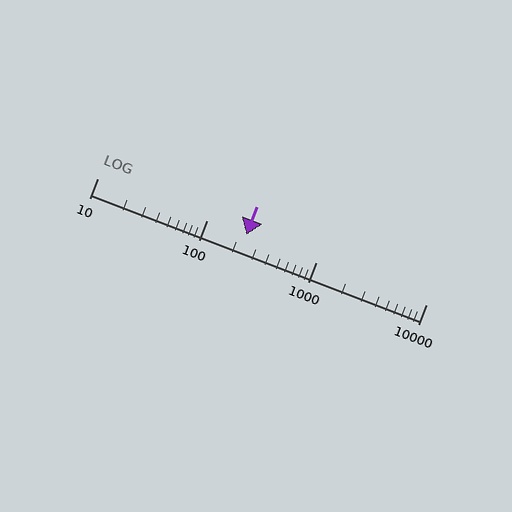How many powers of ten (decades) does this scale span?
The scale spans 3 decades, from 10 to 10000.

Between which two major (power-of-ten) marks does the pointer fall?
The pointer is between 100 and 1000.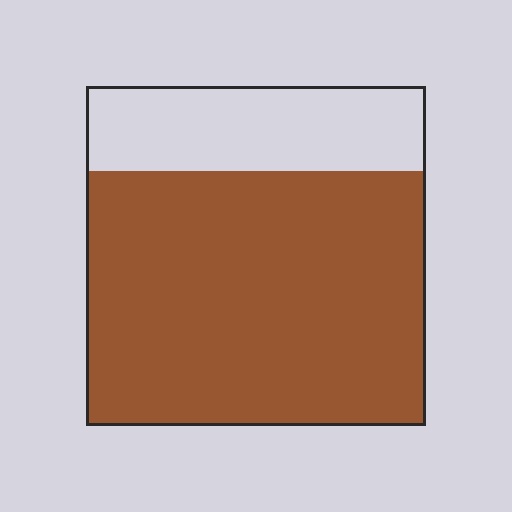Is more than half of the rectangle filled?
Yes.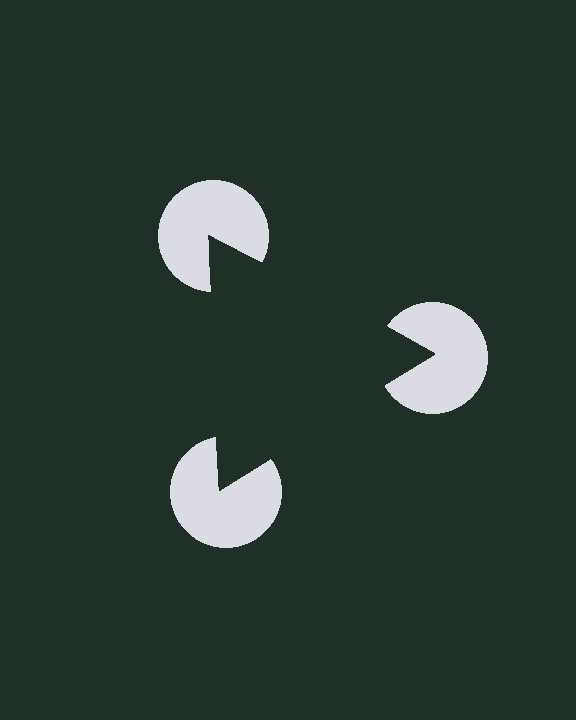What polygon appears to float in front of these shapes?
An illusory triangle — its edges are inferred from the aligned wedge cuts in the pac-man discs, not physically drawn.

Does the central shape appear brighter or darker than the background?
It typically appears slightly darker than the background, even though no actual brightness change is drawn.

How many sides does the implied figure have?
3 sides.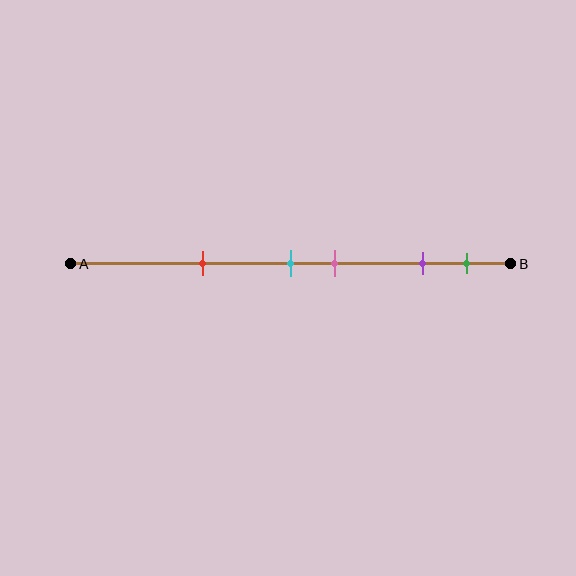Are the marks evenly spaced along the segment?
No, the marks are not evenly spaced.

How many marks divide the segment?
There are 5 marks dividing the segment.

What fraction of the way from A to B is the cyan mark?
The cyan mark is approximately 50% (0.5) of the way from A to B.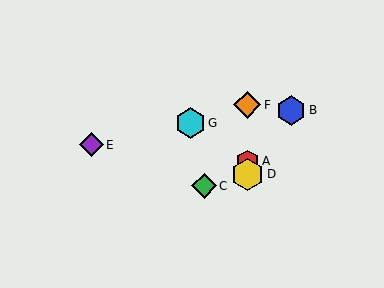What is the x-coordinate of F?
Object F is at x≈247.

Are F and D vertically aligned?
Yes, both are at x≈247.